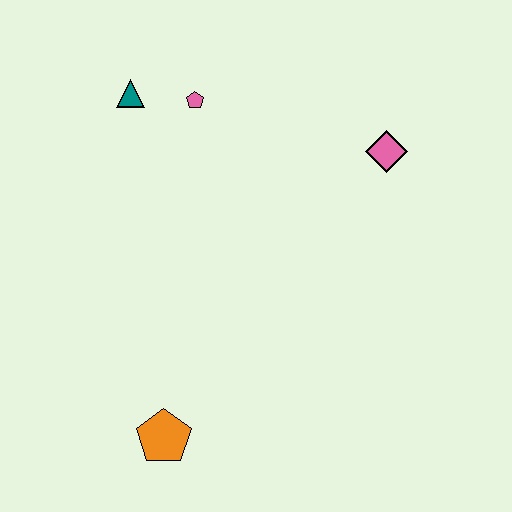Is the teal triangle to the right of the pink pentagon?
No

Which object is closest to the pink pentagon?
The teal triangle is closest to the pink pentagon.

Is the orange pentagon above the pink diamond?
No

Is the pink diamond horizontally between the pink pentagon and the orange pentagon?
No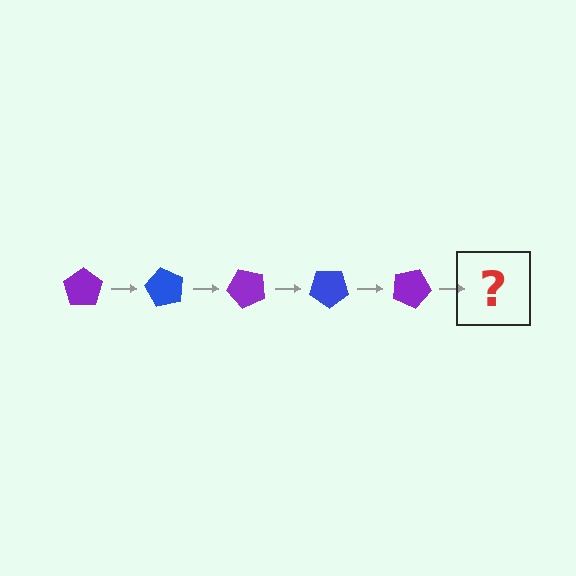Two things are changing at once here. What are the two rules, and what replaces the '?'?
The two rules are that it rotates 60 degrees each step and the color cycles through purple and blue. The '?' should be a blue pentagon, rotated 300 degrees from the start.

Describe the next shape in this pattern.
It should be a blue pentagon, rotated 300 degrees from the start.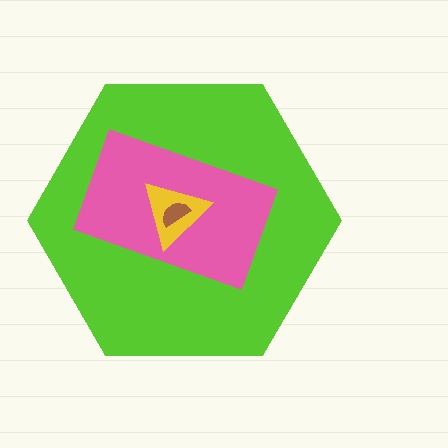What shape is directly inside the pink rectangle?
The yellow triangle.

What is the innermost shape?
The brown semicircle.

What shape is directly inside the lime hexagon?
The pink rectangle.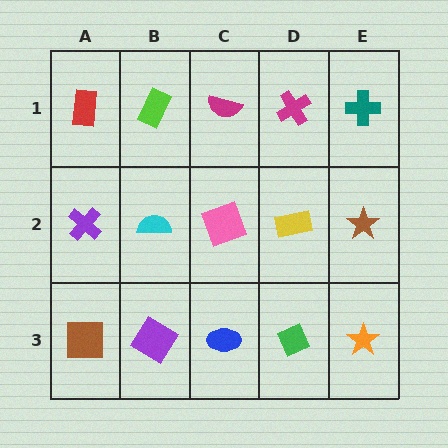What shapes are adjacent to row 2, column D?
A magenta cross (row 1, column D), a green diamond (row 3, column D), a pink square (row 2, column C), a brown star (row 2, column E).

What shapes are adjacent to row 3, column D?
A yellow rectangle (row 2, column D), a blue ellipse (row 3, column C), an orange star (row 3, column E).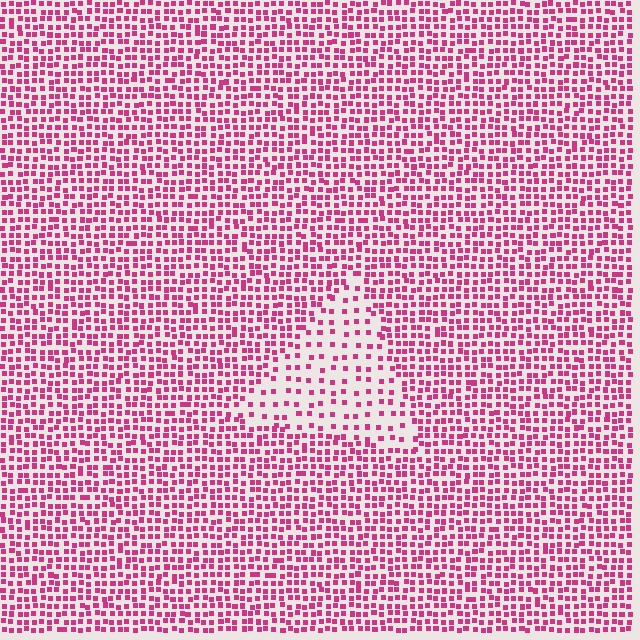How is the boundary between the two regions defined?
The boundary is defined by a change in element density (approximately 2.3x ratio). All elements are the same color, size, and shape.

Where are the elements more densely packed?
The elements are more densely packed outside the triangle boundary.